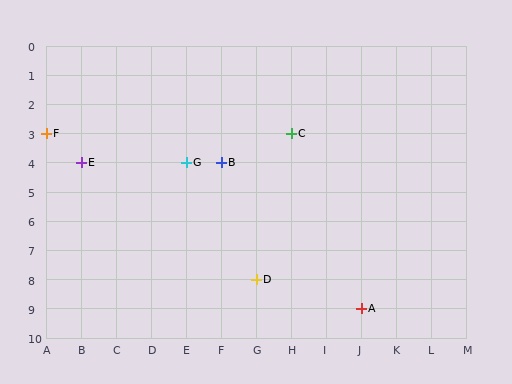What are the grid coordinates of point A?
Point A is at grid coordinates (J, 9).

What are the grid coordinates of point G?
Point G is at grid coordinates (E, 4).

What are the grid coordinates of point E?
Point E is at grid coordinates (B, 4).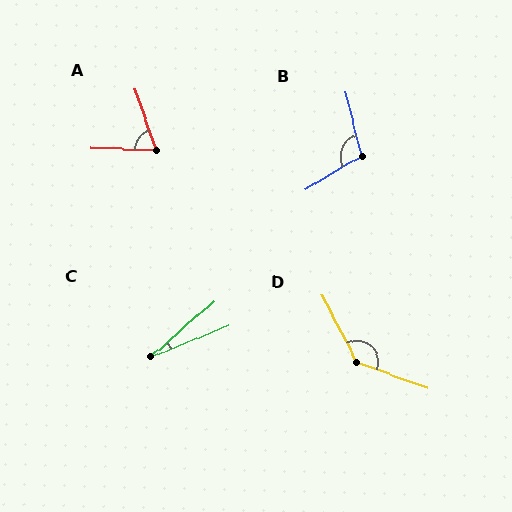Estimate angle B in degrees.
Approximately 106 degrees.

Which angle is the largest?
D, at approximately 137 degrees.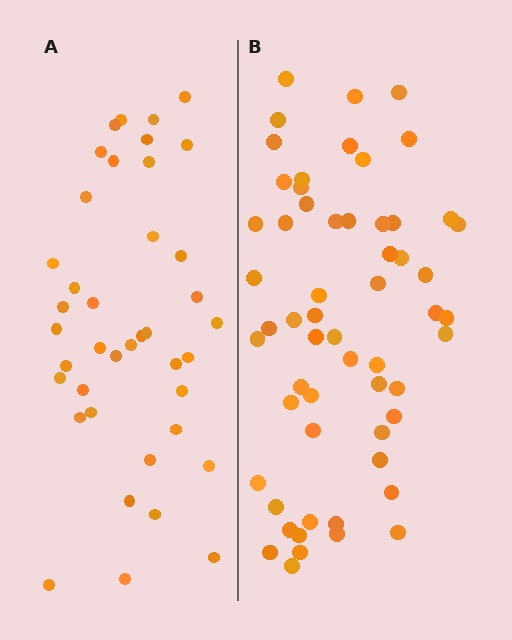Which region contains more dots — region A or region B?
Region B (the right region) has more dots.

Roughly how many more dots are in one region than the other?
Region B has approximately 20 more dots than region A.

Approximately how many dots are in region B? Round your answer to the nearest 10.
About 60 dots. (The exact count is 58, which rounds to 60.)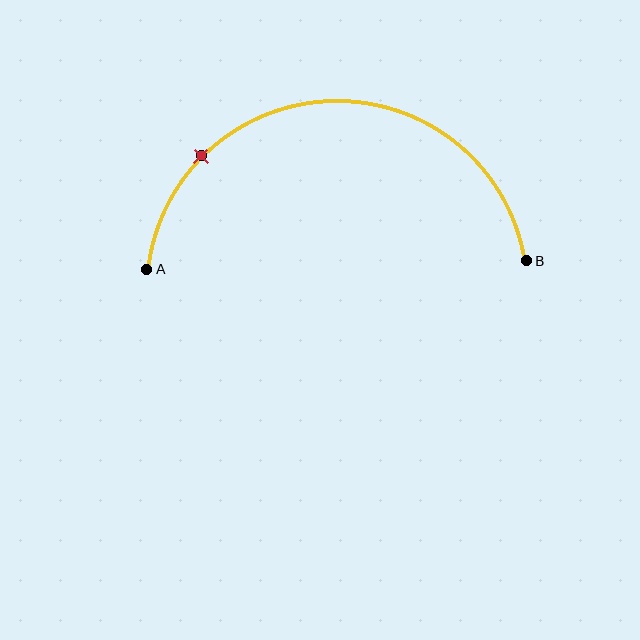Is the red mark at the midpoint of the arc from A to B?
No. The red mark lies on the arc but is closer to endpoint A. The arc midpoint would be at the point on the curve equidistant along the arc from both A and B.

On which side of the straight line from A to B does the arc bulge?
The arc bulges above the straight line connecting A and B.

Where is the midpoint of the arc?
The arc midpoint is the point on the curve farthest from the straight line joining A and B. It sits above that line.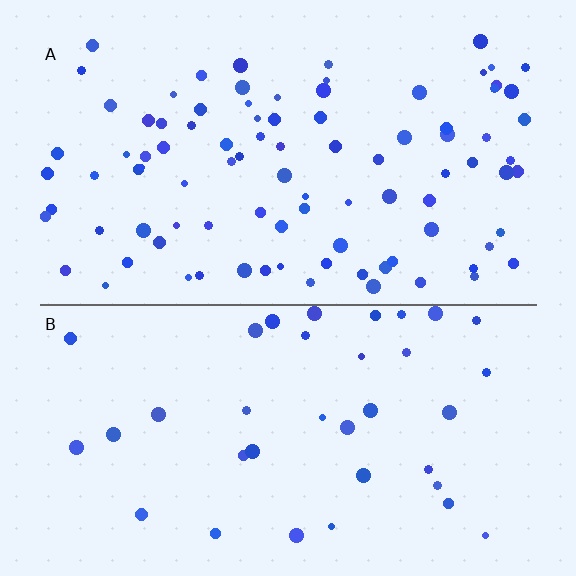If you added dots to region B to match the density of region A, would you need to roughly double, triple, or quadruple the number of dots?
Approximately triple.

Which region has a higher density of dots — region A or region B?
A (the top).